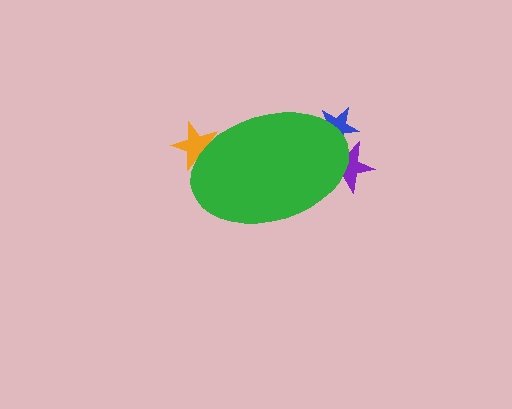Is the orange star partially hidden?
Yes, the orange star is partially hidden behind the green ellipse.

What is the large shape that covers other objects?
A green ellipse.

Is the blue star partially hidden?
Yes, the blue star is partially hidden behind the green ellipse.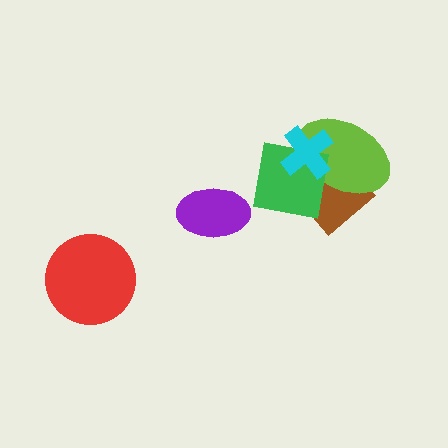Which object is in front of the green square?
The cyan cross is in front of the green square.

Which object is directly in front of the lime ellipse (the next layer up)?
The green square is directly in front of the lime ellipse.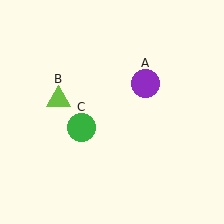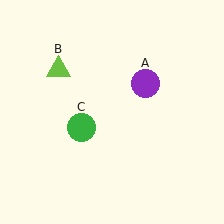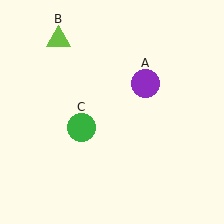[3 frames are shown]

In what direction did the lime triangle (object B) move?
The lime triangle (object B) moved up.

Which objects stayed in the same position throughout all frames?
Purple circle (object A) and green circle (object C) remained stationary.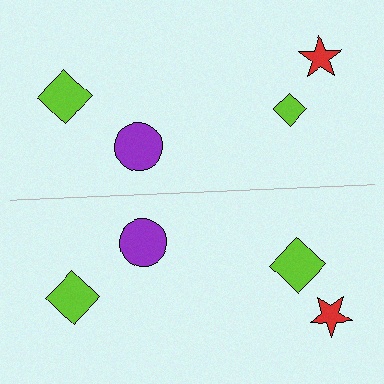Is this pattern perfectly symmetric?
No, the pattern is not perfectly symmetric. The lime diamond on the bottom side has a different size than its mirror counterpart.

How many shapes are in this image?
There are 8 shapes in this image.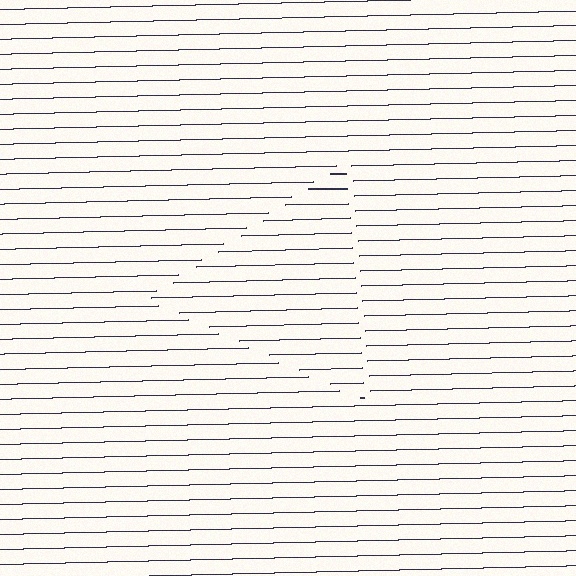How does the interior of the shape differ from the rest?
The interior of the shape contains the same grating, shifted by half a period — the contour is defined by the phase discontinuity where line-ends from the inner and outer gratings abut.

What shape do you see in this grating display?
An illusory triangle. The interior of the shape contains the same grating, shifted by half a period — the contour is defined by the phase discontinuity where line-ends from the inner and outer gratings abut.